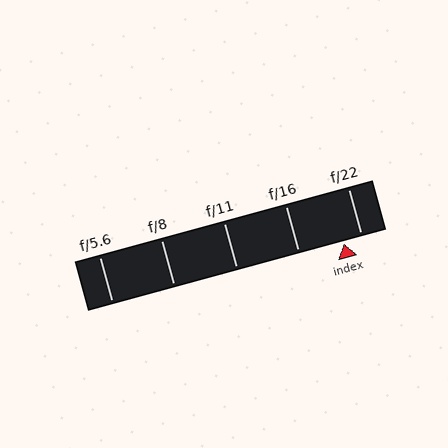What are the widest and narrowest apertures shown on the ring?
The widest aperture shown is f/5.6 and the narrowest is f/22.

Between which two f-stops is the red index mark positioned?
The index mark is between f/16 and f/22.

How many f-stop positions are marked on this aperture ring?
There are 5 f-stop positions marked.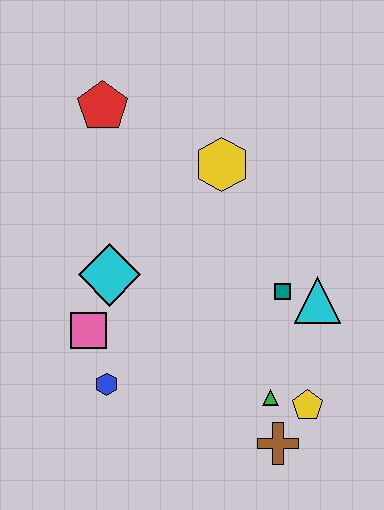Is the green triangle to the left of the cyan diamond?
No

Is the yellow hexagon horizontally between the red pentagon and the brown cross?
Yes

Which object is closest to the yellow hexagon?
The red pentagon is closest to the yellow hexagon.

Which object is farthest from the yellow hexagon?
The brown cross is farthest from the yellow hexagon.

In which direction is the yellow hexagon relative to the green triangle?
The yellow hexagon is above the green triangle.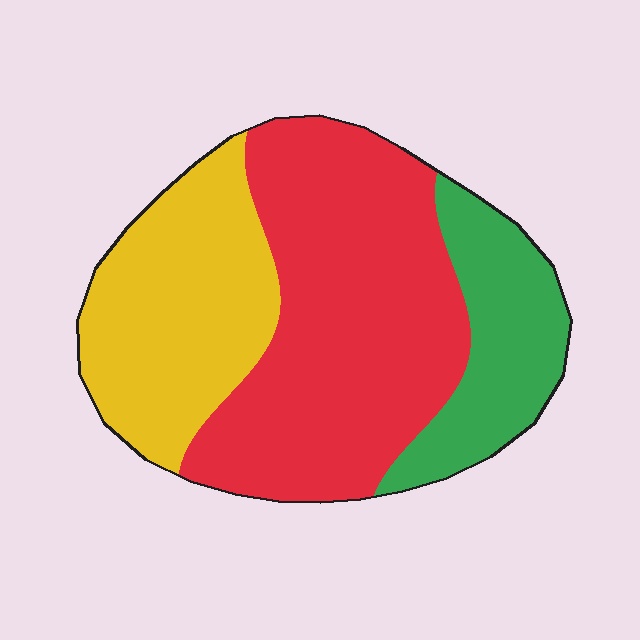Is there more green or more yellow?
Yellow.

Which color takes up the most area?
Red, at roughly 50%.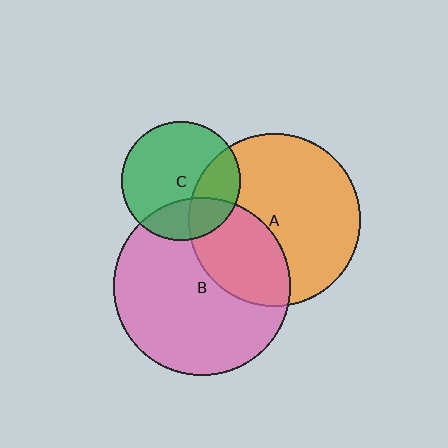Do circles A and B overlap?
Yes.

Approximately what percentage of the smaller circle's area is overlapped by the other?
Approximately 35%.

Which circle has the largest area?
Circle B (pink).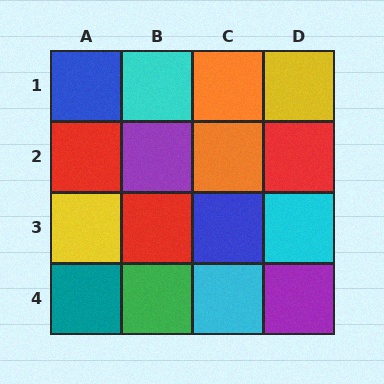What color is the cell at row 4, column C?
Cyan.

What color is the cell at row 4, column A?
Teal.